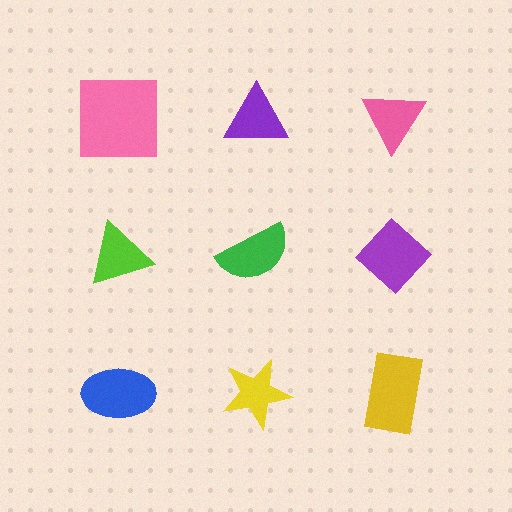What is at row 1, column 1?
A pink square.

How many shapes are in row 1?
3 shapes.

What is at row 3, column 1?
A blue ellipse.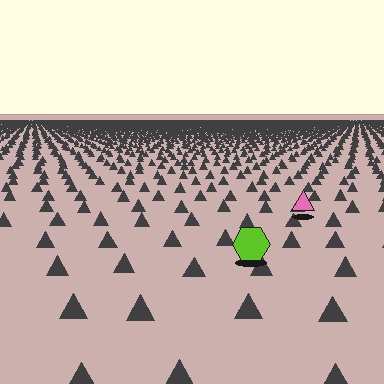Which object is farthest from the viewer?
The pink triangle is farthest from the viewer. It appears smaller and the ground texture around it is denser.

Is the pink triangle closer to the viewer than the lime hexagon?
No. The lime hexagon is closer — you can tell from the texture gradient: the ground texture is coarser near it.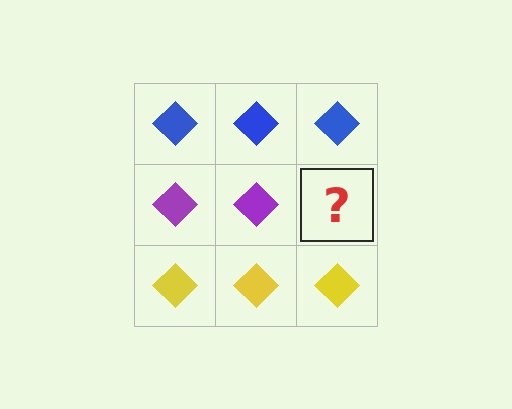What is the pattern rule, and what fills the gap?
The rule is that each row has a consistent color. The gap should be filled with a purple diamond.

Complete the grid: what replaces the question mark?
The question mark should be replaced with a purple diamond.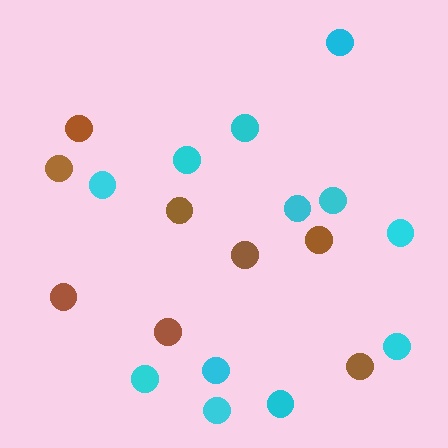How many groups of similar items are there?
There are 2 groups: one group of cyan circles (12) and one group of brown circles (8).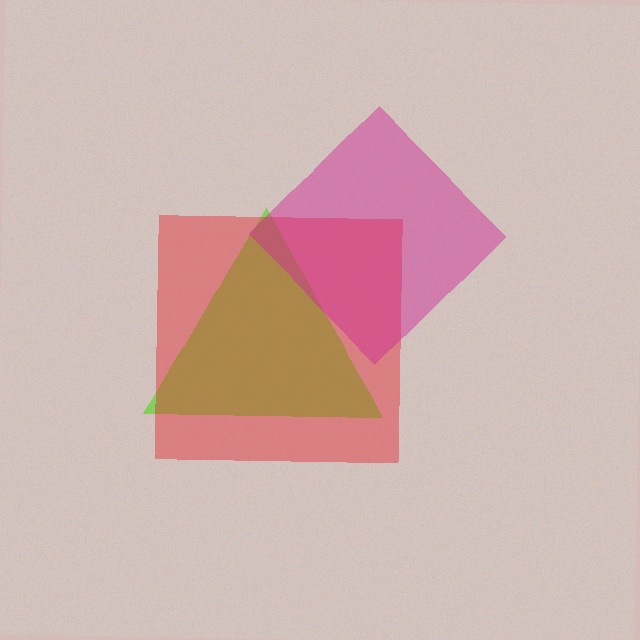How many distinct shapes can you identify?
There are 3 distinct shapes: a lime triangle, a red square, a magenta diamond.